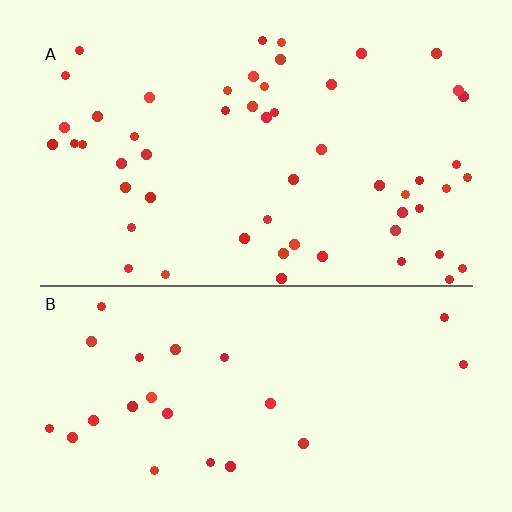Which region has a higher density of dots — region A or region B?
A (the top).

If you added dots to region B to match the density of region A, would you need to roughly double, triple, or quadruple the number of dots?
Approximately double.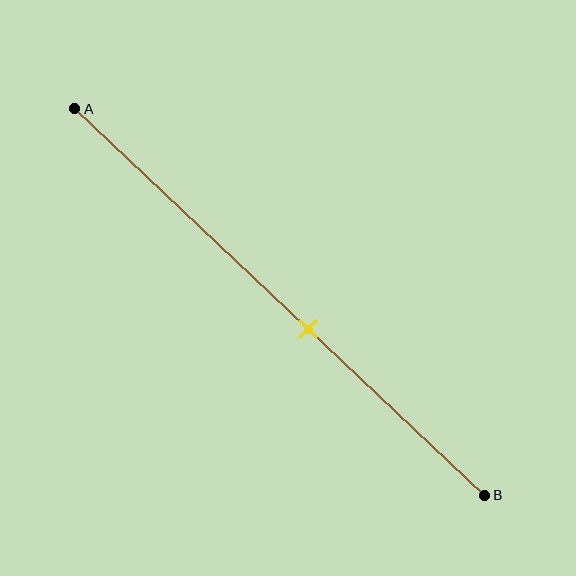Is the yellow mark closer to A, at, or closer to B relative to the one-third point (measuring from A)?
The yellow mark is closer to point B than the one-third point of segment AB.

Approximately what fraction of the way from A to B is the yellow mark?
The yellow mark is approximately 55% of the way from A to B.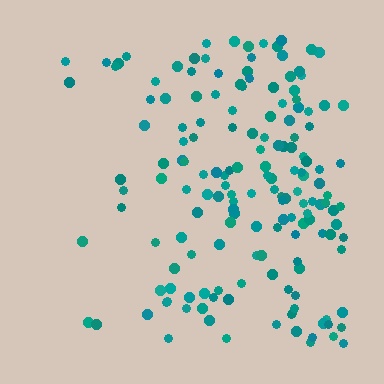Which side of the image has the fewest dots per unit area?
The left.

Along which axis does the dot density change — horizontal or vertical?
Horizontal.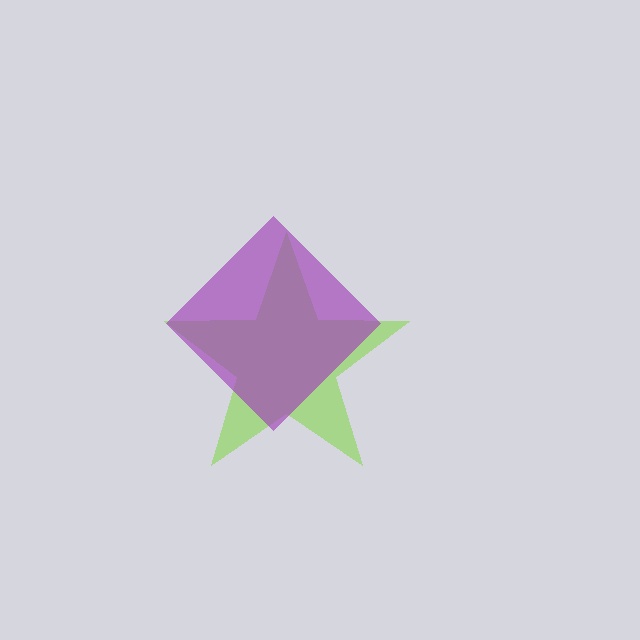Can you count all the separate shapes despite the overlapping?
Yes, there are 2 separate shapes.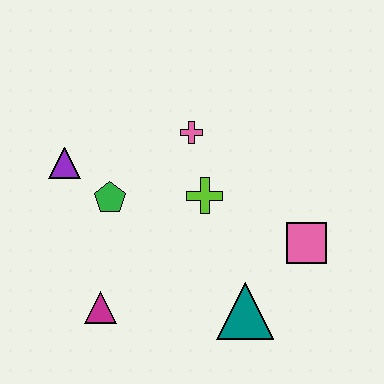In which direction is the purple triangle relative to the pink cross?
The purple triangle is to the left of the pink cross.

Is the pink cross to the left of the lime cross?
Yes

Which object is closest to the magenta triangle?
The green pentagon is closest to the magenta triangle.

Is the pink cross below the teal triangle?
No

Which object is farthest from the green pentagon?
The pink square is farthest from the green pentagon.